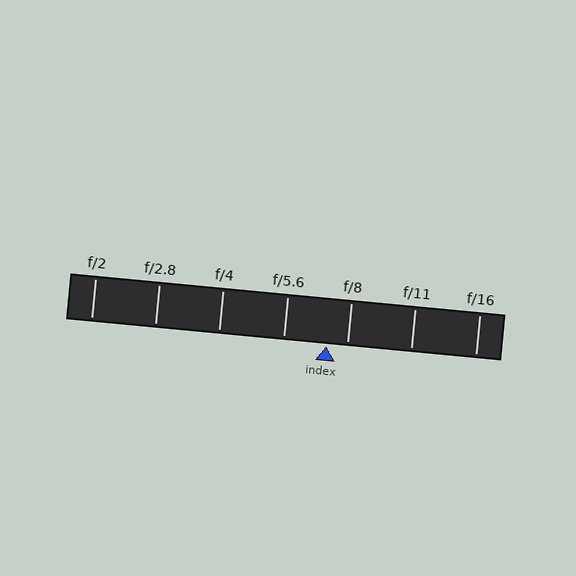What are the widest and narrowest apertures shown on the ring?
The widest aperture shown is f/2 and the narrowest is f/16.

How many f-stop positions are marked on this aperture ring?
There are 7 f-stop positions marked.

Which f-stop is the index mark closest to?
The index mark is closest to f/8.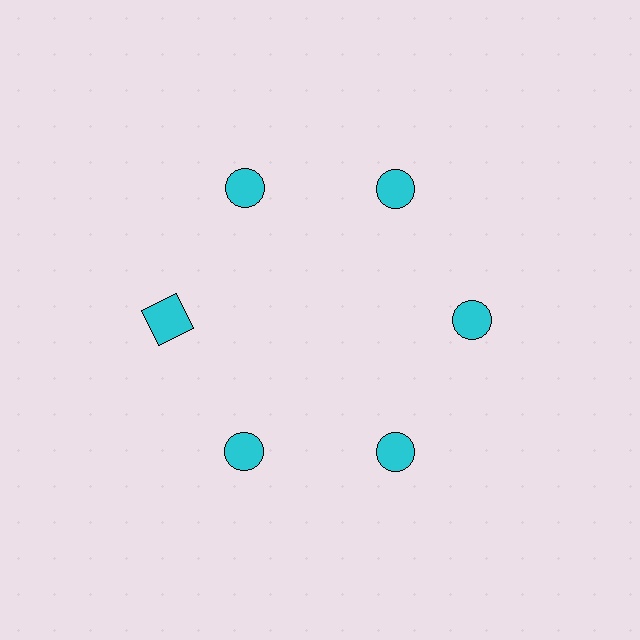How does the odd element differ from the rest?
It has a different shape: square instead of circle.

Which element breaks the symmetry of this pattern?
The cyan square at roughly the 9 o'clock position breaks the symmetry. All other shapes are cyan circles.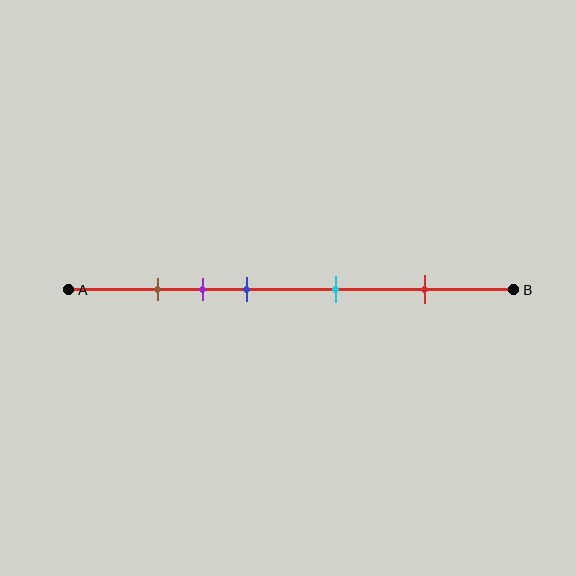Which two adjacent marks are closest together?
The brown and purple marks are the closest adjacent pair.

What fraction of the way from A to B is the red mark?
The red mark is approximately 80% (0.8) of the way from A to B.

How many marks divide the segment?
There are 5 marks dividing the segment.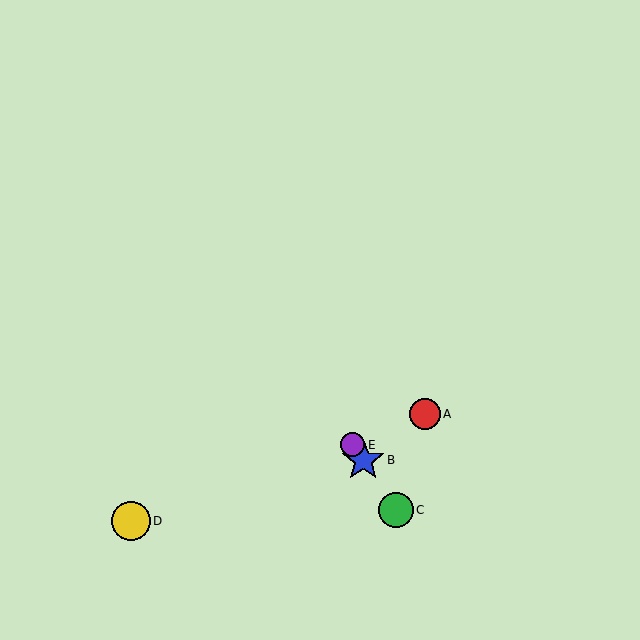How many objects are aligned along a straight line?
3 objects (B, C, E) are aligned along a straight line.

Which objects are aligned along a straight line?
Objects B, C, E are aligned along a straight line.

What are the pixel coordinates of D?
Object D is at (131, 521).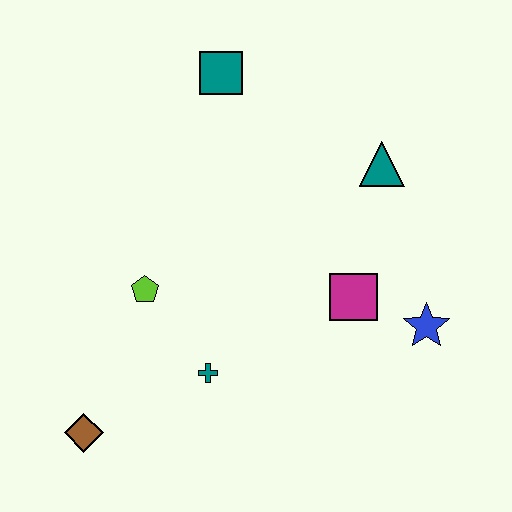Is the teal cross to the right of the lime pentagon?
Yes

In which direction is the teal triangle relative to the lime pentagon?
The teal triangle is to the right of the lime pentagon.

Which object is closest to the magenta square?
The blue star is closest to the magenta square.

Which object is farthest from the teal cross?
The teal square is farthest from the teal cross.